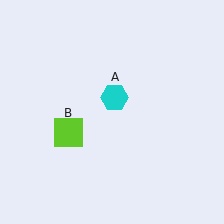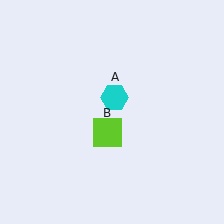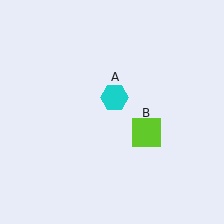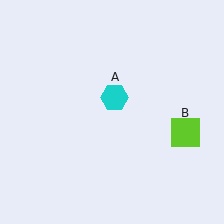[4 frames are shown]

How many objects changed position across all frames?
1 object changed position: lime square (object B).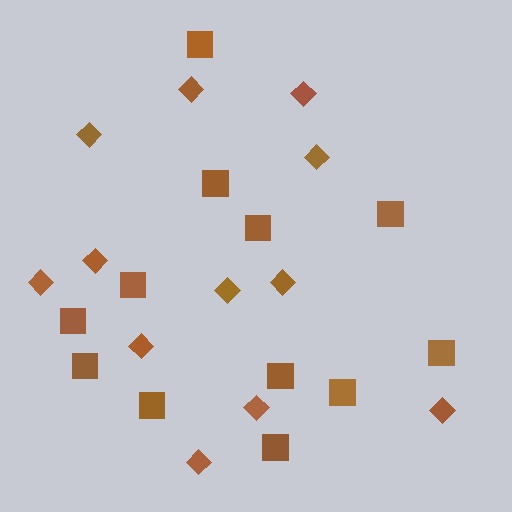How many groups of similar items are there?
There are 2 groups: one group of squares (12) and one group of diamonds (12).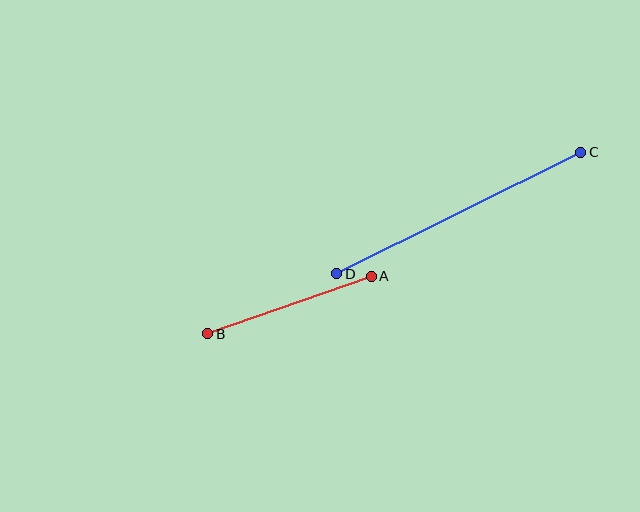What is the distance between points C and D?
The distance is approximately 272 pixels.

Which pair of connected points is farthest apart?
Points C and D are farthest apart.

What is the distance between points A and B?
The distance is approximately 173 pixels.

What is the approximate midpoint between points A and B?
The midpoint is at approximately (290, 305) pixels.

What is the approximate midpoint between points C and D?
The midpoint is at approximately (459, 213) pixels.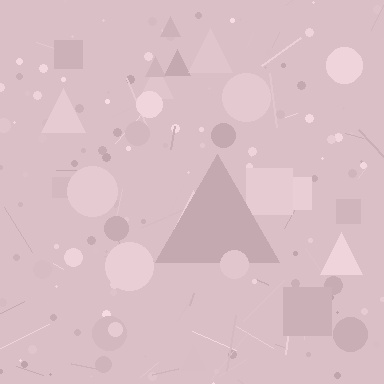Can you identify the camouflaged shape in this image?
The camouflaged shape is a triangle.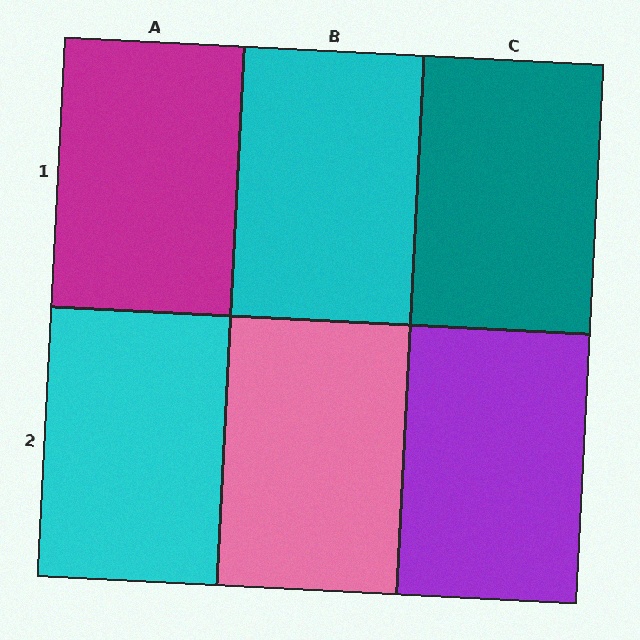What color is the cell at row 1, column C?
Teal.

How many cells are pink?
1 cell is pink.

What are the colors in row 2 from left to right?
Cyan, pink, purple.